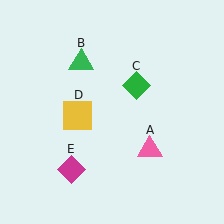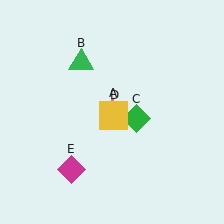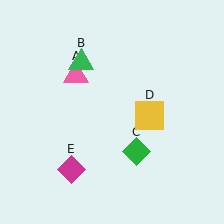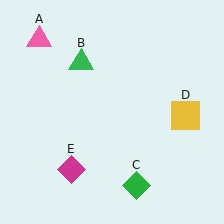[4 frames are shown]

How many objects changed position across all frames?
3 objects changed position: pink triangle (object A), green diamond (object C), yellow square (object D).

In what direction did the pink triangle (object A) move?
The pink triangle (object A) moved up and to the left.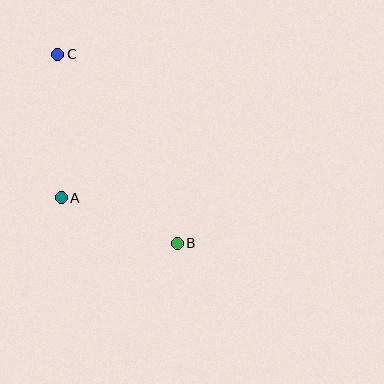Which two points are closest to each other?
Points A and B are closest to each other.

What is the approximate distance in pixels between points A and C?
The distance between A and C is approximately 144 pixels.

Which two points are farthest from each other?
Points B and C are farthest from each other.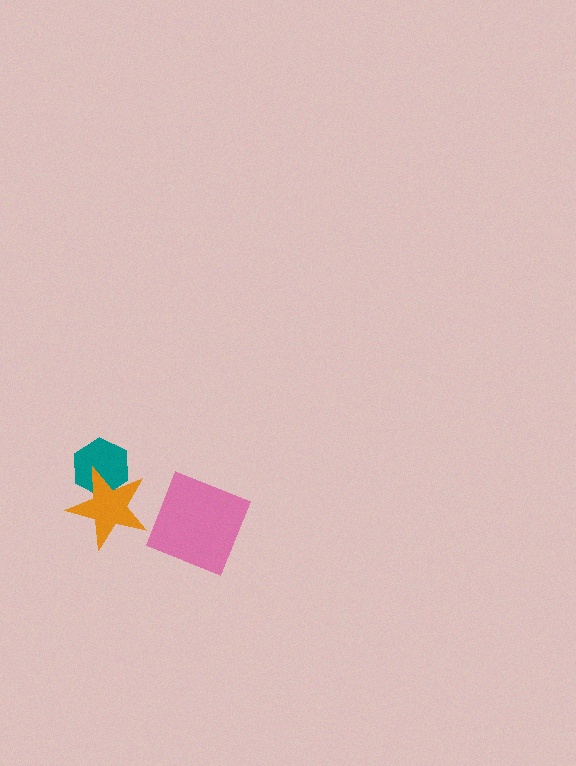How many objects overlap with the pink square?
0 objects overlap with the pink square.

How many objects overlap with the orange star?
1 object overlaps with the orange star.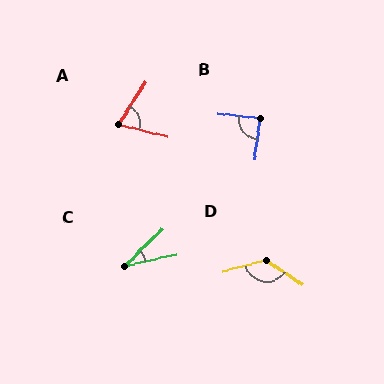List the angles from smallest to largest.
C (31°), A (71°), B (89°), D (132°).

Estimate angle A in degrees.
Approximately 71 degrees.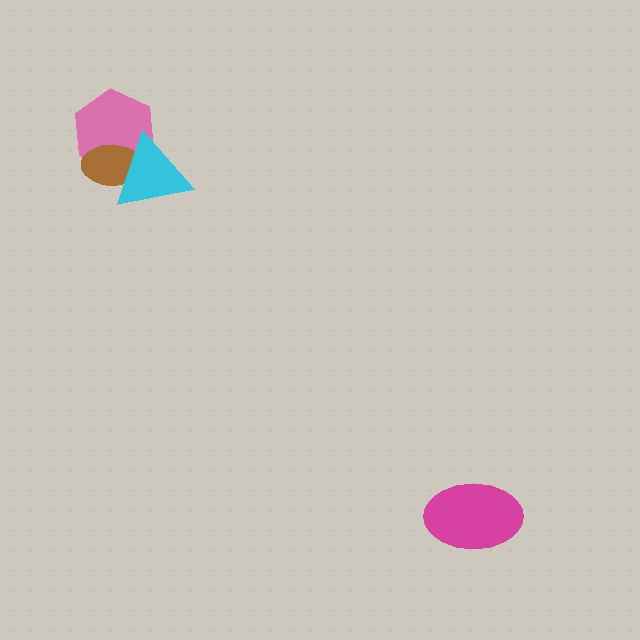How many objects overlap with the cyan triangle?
2 objects overlap with the cyan triangle.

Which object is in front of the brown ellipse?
The cyan triangle is in front of the brown ellipse.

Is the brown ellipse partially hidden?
Yes, it is partially covered by another shape.